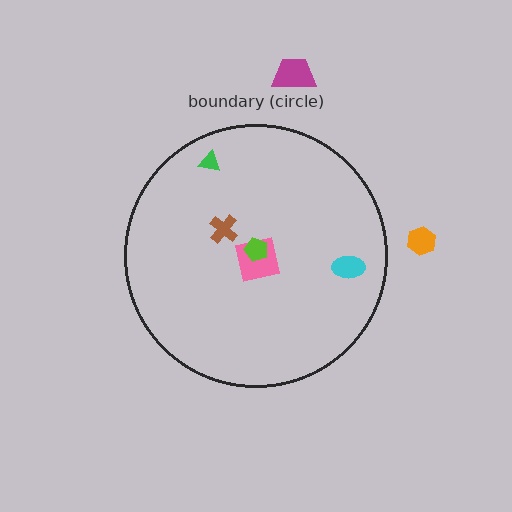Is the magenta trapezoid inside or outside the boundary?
Outside.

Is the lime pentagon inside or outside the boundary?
Inside.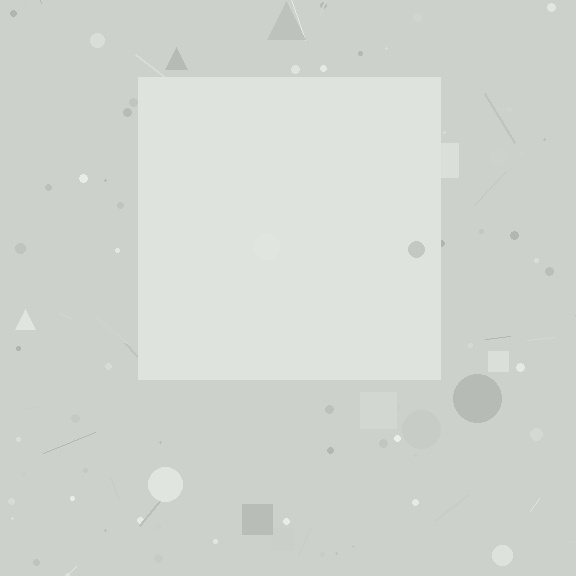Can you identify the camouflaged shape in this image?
The camouflaged shape is a square.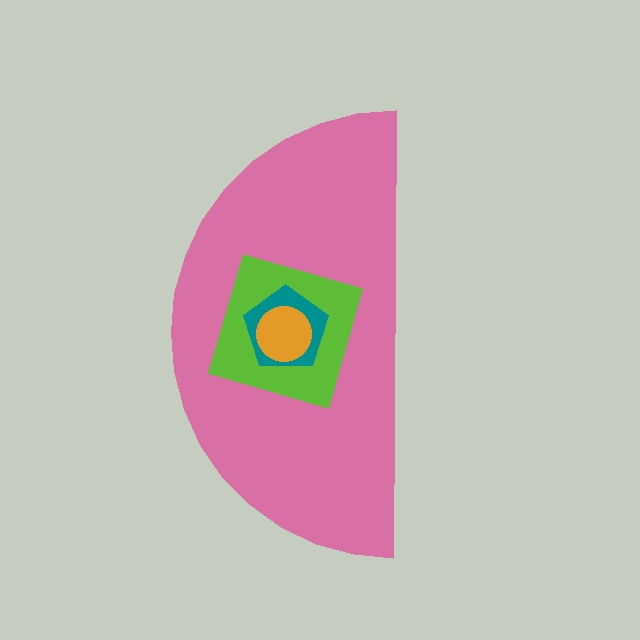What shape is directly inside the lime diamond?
The teal pentagon.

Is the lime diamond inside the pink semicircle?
Yes.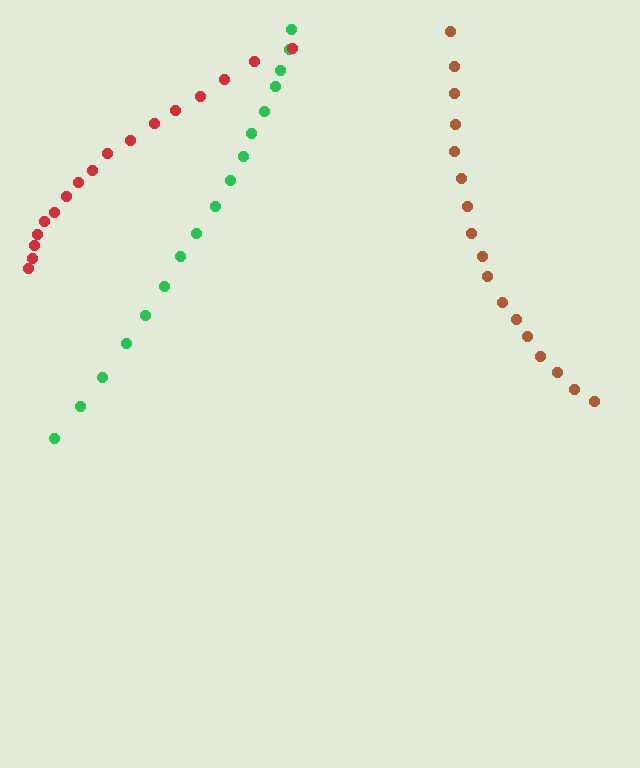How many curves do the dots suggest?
There are 3 distinct paths.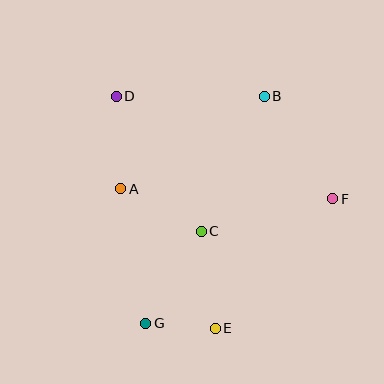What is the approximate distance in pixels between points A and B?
The distance between A and B is approximately 171 pixels.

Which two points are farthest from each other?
Points B and G are farthest from each other.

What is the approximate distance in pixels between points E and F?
The distance between E and F is approximately 175 pixels.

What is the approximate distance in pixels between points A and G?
The distance between A and G is approximately 137 pixels.